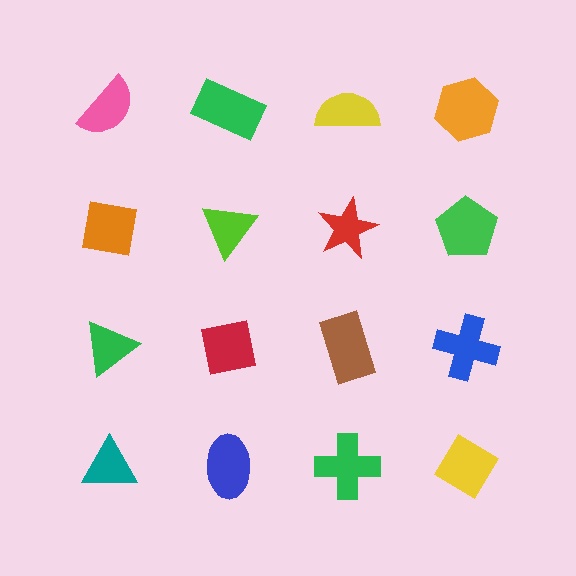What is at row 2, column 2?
A lime triangle.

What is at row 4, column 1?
A teal triangle.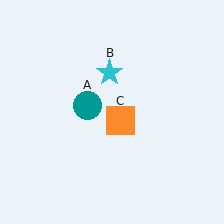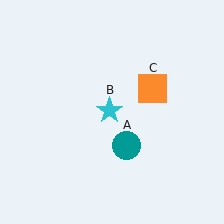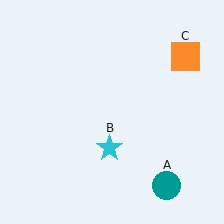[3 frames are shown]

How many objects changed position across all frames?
3 objects changed position: teal circle (object A), cyan star (object B), orange square (object C).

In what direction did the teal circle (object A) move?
The teal circle (object A) moved down and to the right.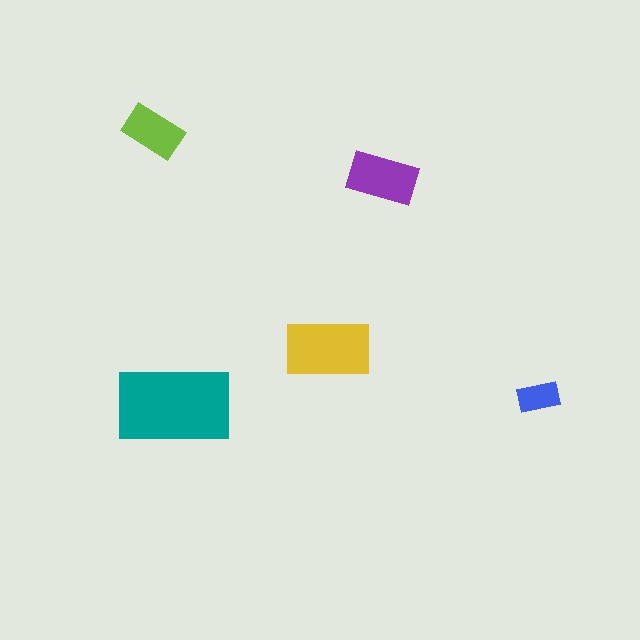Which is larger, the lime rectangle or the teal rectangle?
The teal one.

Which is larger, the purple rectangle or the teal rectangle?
The teal one.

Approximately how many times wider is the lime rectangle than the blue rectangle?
About 1.5 times wider.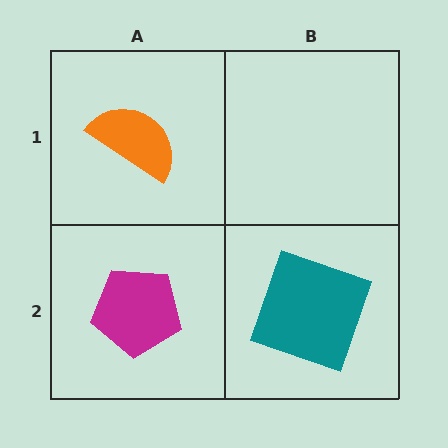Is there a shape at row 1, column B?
No, that cell is empty.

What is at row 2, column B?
A teal square.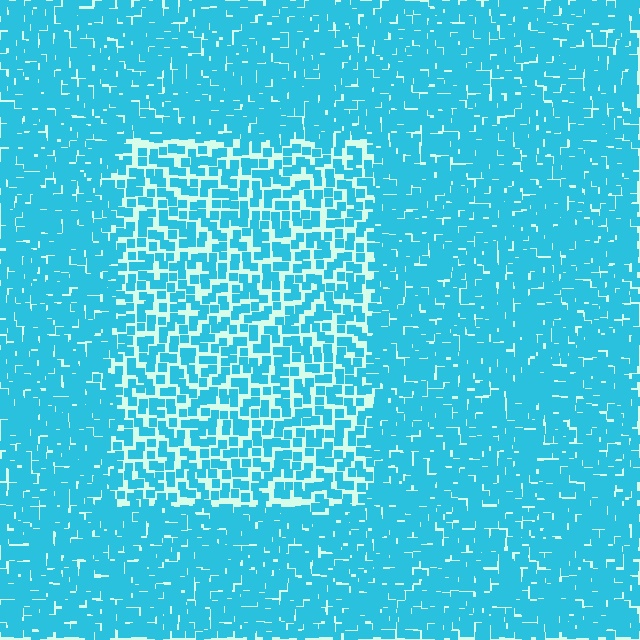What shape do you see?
I see a rectangle.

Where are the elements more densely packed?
The elements are more densely packed outside the rectangle boundary.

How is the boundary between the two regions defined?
The boundary is defined by a change in element density (approximately 1.8x ratio). All elements are the same color, size, and shape.